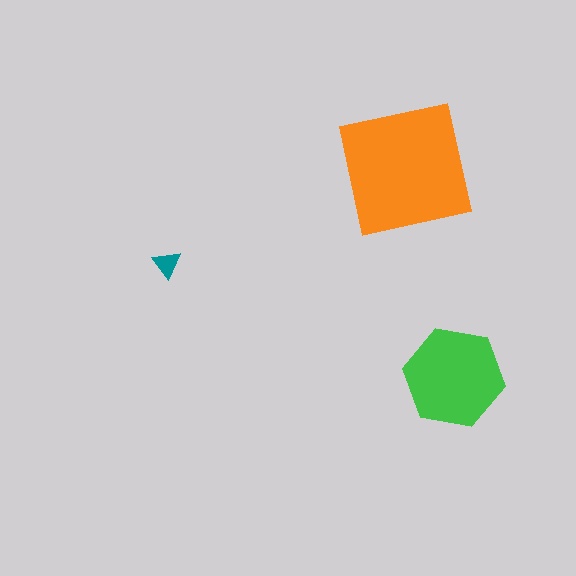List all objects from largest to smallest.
The orange square, the green hexagon, the teal triangle.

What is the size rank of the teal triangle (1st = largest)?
3rd.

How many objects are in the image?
There are 3 objects in the image.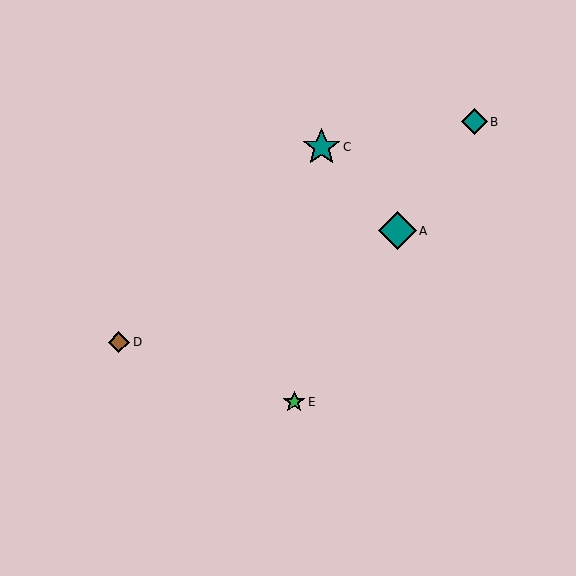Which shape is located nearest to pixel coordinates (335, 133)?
The teal star (labeled C) at (321, 147) is nearest to that location.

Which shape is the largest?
The teal diamond (labeled A) is the largest.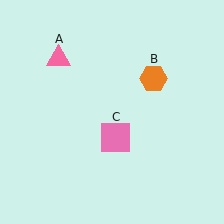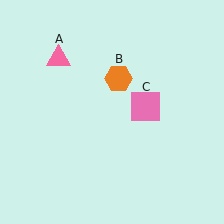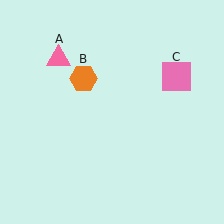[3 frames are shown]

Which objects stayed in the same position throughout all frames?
Pink triangle (object A) remained stationary.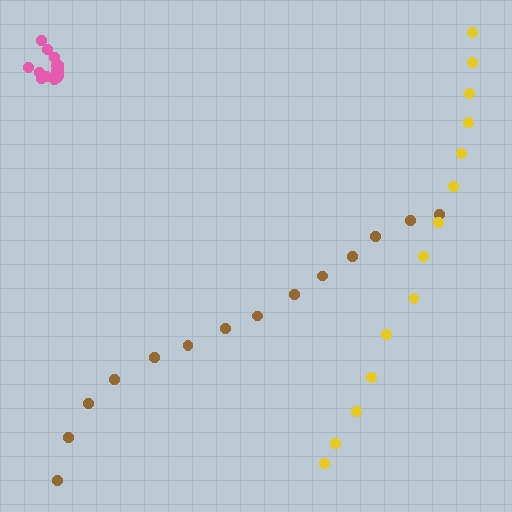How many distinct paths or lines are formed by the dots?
There are 3 distinct paths.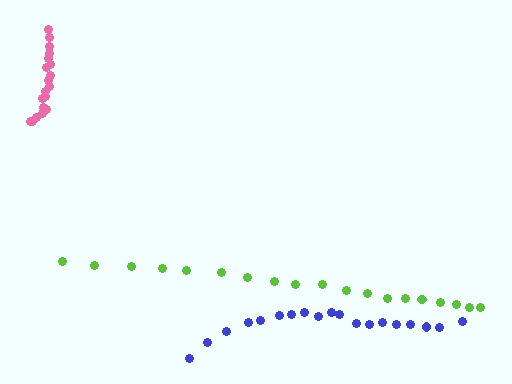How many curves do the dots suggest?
There are 3 distinct paths.